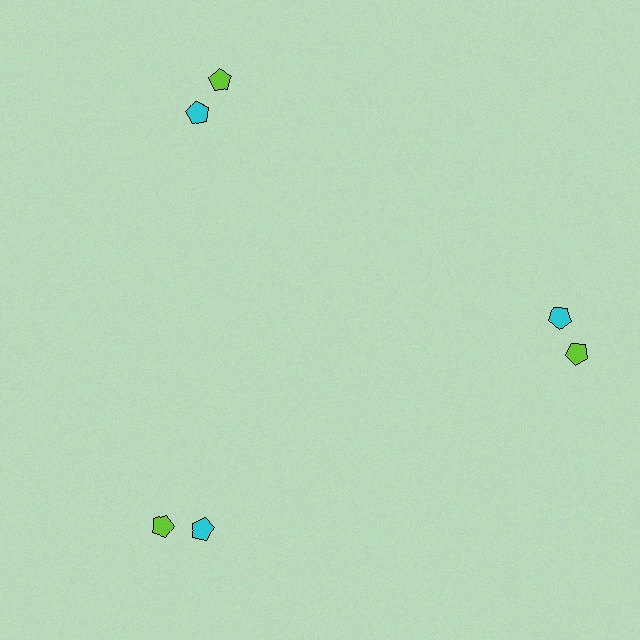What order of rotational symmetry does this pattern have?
This pattern has 3-fold rotational symmetry.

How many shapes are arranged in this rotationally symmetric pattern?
There are 6 shapes, arranged in 3 groups of 2.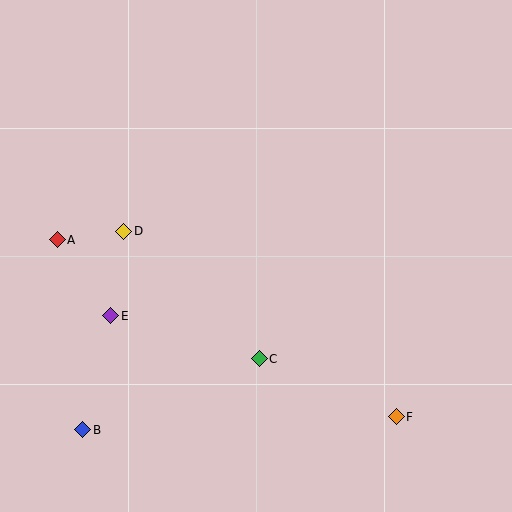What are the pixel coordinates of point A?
Point A is at (57, 240).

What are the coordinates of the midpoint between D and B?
The midpoint between D and B is at (103, 331).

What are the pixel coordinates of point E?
Point E is at (111, 316).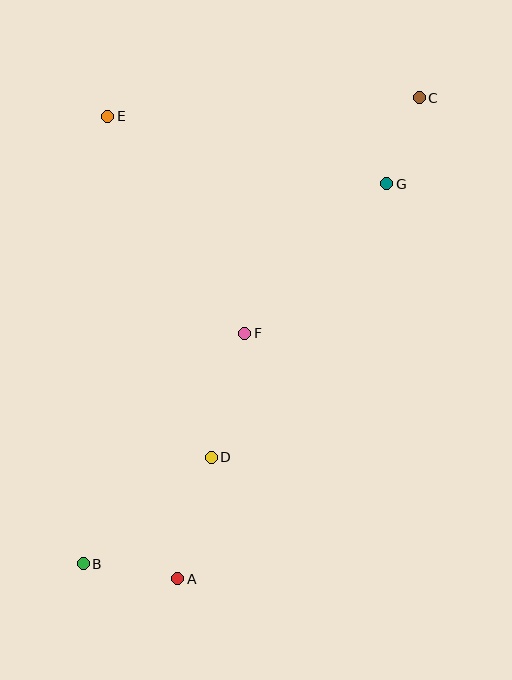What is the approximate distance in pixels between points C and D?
The distance between C and D is approximately 416 pixels.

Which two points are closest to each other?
Points C and G are closest to each other.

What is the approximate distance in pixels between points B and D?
The distance between B and D is approximately 167 pixels.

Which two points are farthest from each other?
Points B and C are farthest from each other.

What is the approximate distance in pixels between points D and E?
The distance between D and E is approximately 356 pixels.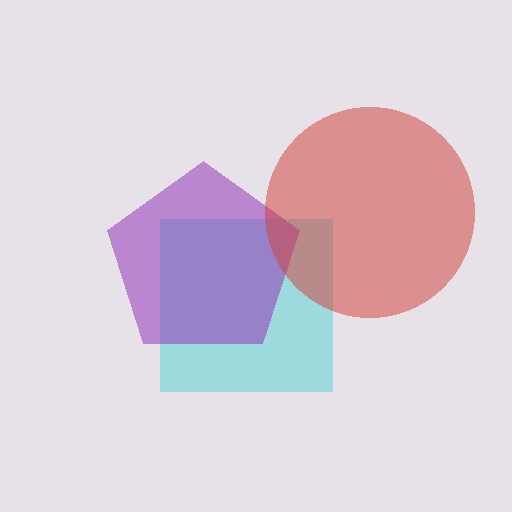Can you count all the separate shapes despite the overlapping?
Yes, there are 3 separate shapes.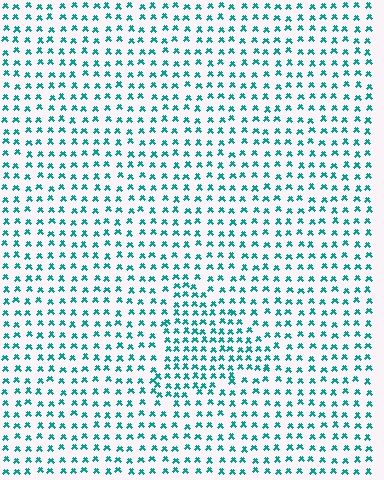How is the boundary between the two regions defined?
The boundary is defined by a change in element density (approximately 1.6x ratio). All elements are the same color, size, and shape.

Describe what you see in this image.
The image contains small teal elements arranged at two different densities. A triangle-shaped region is visible where the elements are more densely packed than the surrounding area.